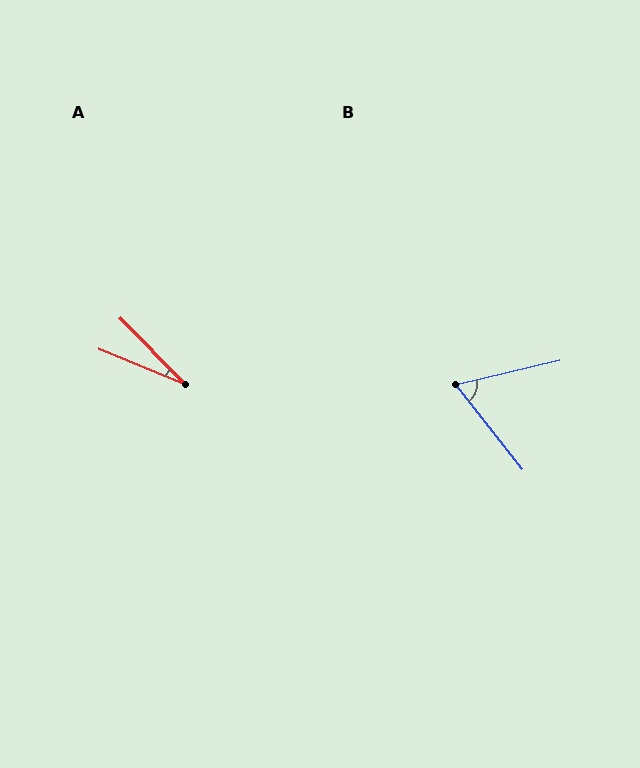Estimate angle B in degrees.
Approximately 65 degrees.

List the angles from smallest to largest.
A (23°), B (65°).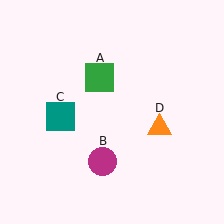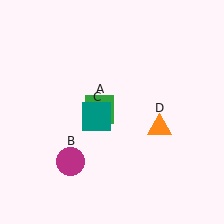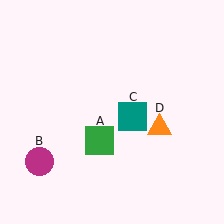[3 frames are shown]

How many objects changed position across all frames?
3 objects changed position: green square (object A), magenta circle (object B), teal square (object C).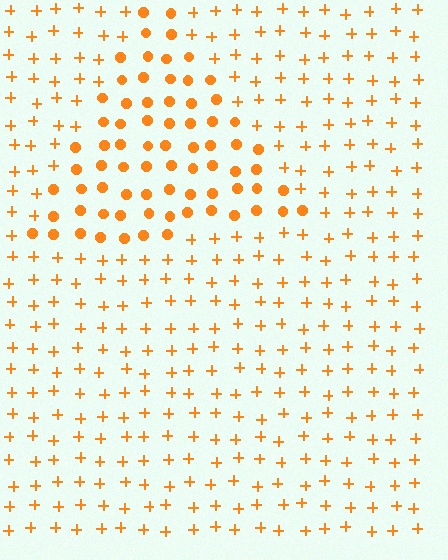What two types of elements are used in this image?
The image uses circles inside the triangle region and plus signs outside it.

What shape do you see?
I see a triangle.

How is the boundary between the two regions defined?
The boundary is defined by a change in element shape: circles inside vs. plus signs outside. All elements share the same color and spacing.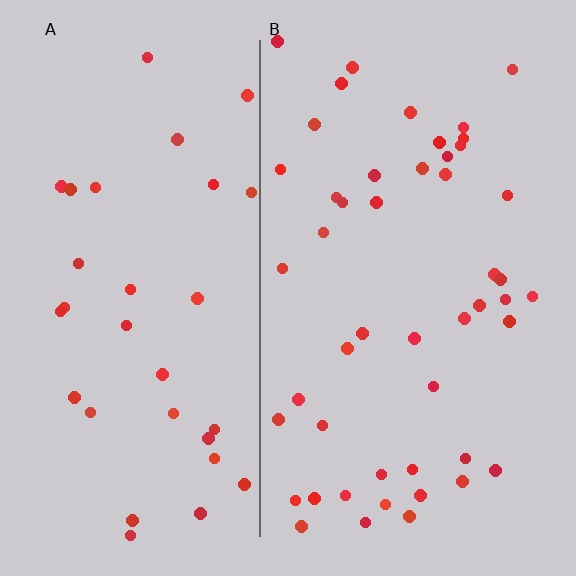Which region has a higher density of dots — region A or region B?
B (the right).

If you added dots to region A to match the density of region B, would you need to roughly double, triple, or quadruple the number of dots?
Approximately double.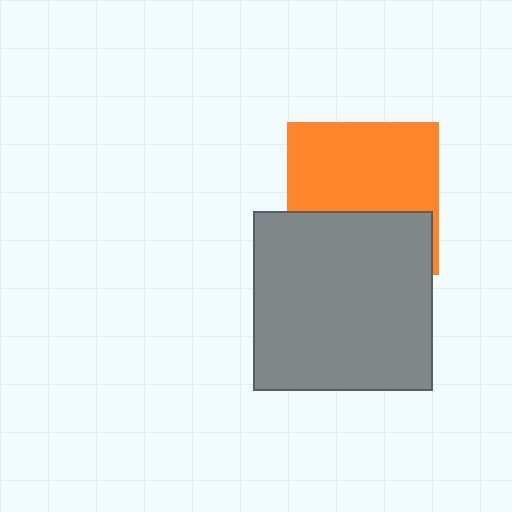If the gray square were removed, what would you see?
You would see the complete orange square.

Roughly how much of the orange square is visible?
About half of it is visible (roughly 60%).